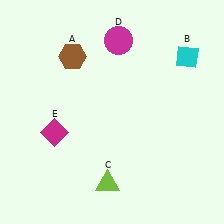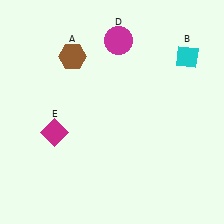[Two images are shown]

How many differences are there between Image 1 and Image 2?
There is 1 difference between the two images.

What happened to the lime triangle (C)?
The lime triangle (C) was removed in Image 2. It was in the bottom-left area of Image 1.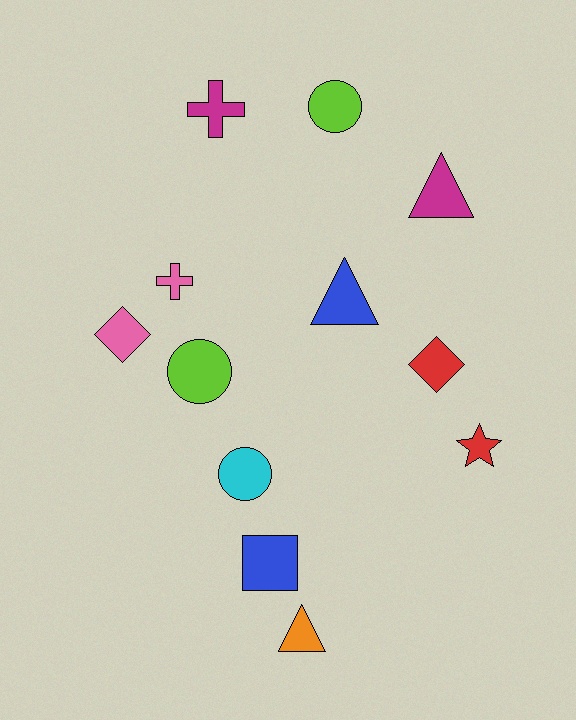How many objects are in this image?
There are 12 objects.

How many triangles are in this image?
There are 3 triangles.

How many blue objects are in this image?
There are 2 blue objects.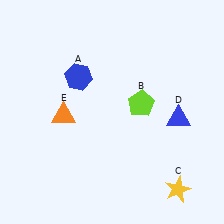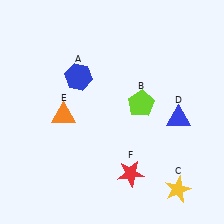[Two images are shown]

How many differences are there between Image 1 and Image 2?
There is 1 difference between the two images.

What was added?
A red star (F) was added in Image 2.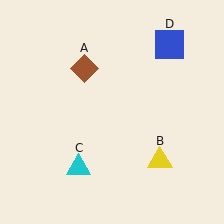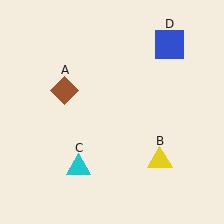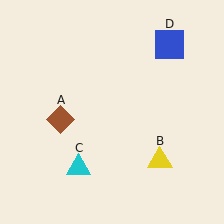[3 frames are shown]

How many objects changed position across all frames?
1 object changed position: brown diamond (object A).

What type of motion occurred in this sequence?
The brown diamond (object A) rotated counterclockwise around the center of the scene.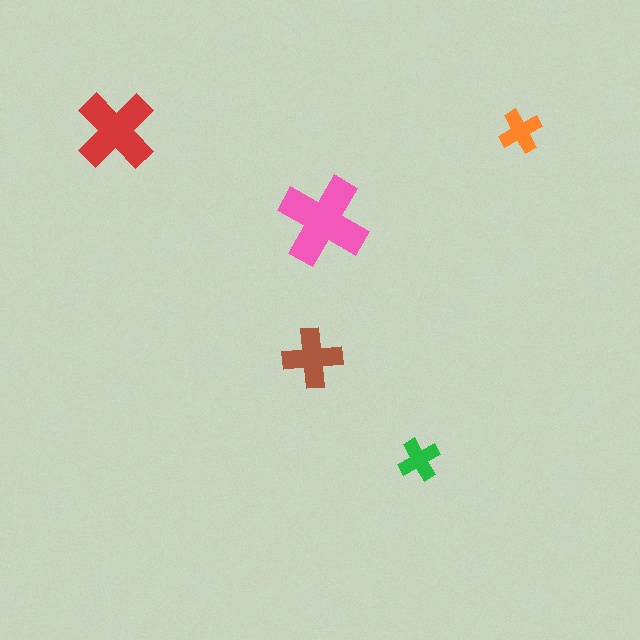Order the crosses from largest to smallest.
the pink one, the red one, the brown one, the orange one, the green one.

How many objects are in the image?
There are 5 objects in the image.